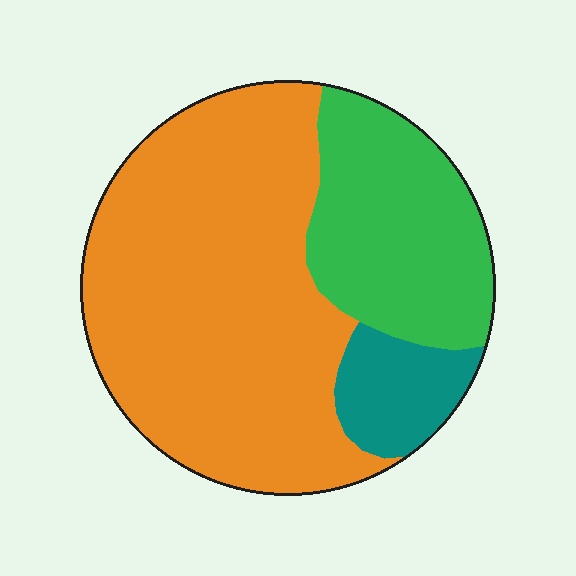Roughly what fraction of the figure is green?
Green covers 27% of the figure.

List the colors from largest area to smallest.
From largest to smallest: orange, green, teal.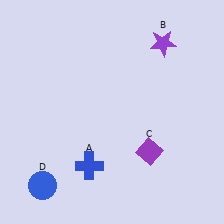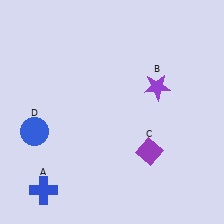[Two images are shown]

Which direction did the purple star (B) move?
The purple star (B) moved down.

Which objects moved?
The objects that moved are: the blue cross (A), the purple star (B), the blue circle (D).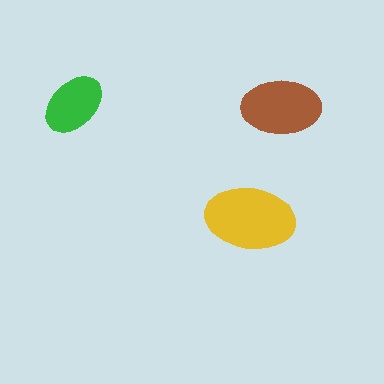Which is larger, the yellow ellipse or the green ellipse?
The yellow one.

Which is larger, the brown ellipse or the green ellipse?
The brown one.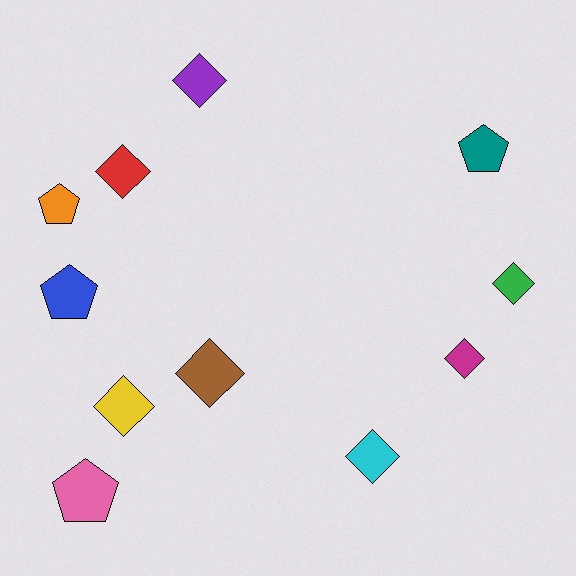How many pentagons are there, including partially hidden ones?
There are 4 pentagons.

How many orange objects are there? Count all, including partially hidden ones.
There is 1 orange object.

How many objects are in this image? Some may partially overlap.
There are 11 objects.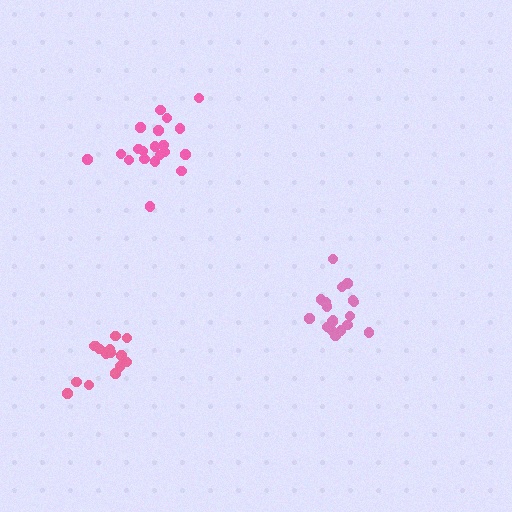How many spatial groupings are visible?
There are 3 spatial groupings.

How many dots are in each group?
Group 1: 18 dots, Group 2: 15 dots, Group 3: 20 dots (53 total).